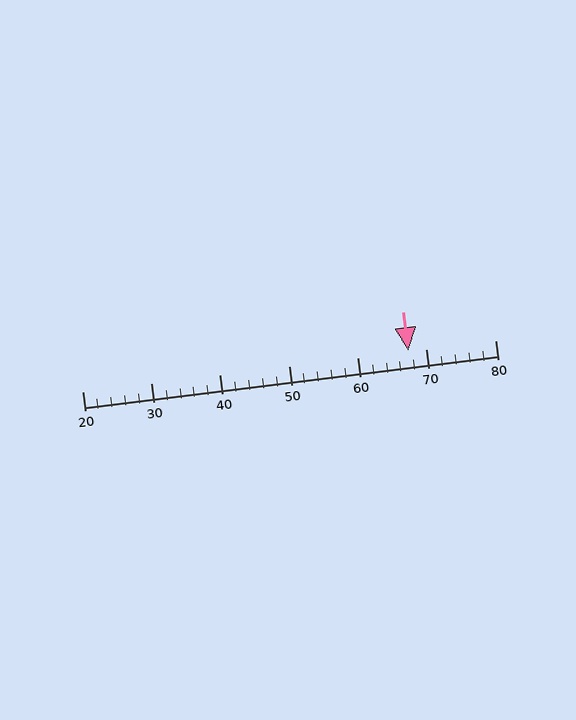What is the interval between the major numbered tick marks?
The major tick marks are spaced 10 units apart.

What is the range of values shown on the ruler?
The ruler shows values from 20 to 80.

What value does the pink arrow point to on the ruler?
The pink arrow points to approximately 67.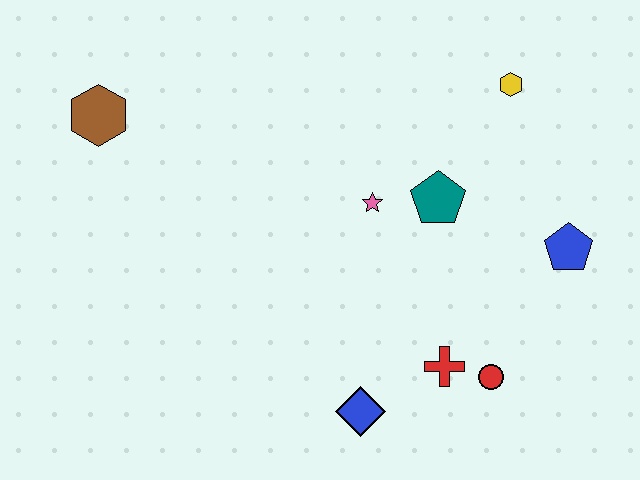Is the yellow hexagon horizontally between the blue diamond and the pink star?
No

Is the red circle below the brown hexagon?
Yes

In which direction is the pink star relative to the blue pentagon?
The pink star is to the left of the blue pentagon.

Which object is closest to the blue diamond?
The red cross is closest to the blue diamond.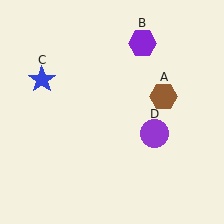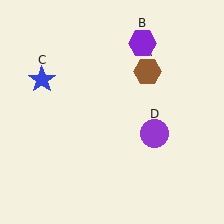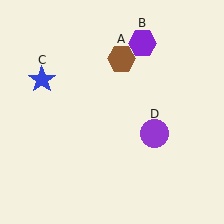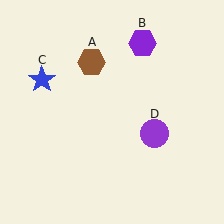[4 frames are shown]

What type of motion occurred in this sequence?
The brown hexagon (object A) rotated counterclockwise around the center of the scene.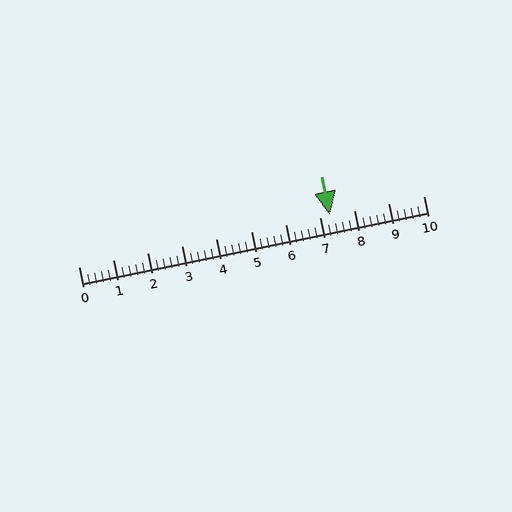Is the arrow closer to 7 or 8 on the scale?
The arrow is closer to 7.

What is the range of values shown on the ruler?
The ruler shows values from 0 to 10.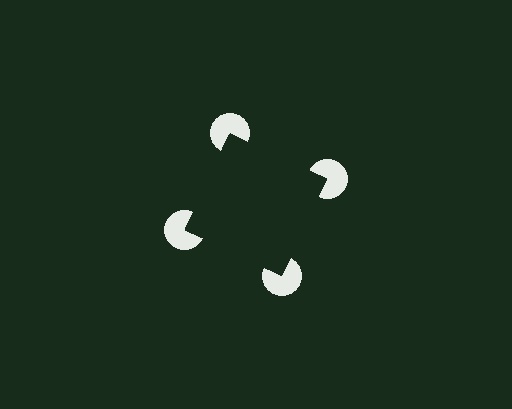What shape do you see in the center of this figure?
An illusory square — its edges are inferred from the aligned wedge cuts in the pac-man discs, not physically drawn.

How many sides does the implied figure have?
4 sides.